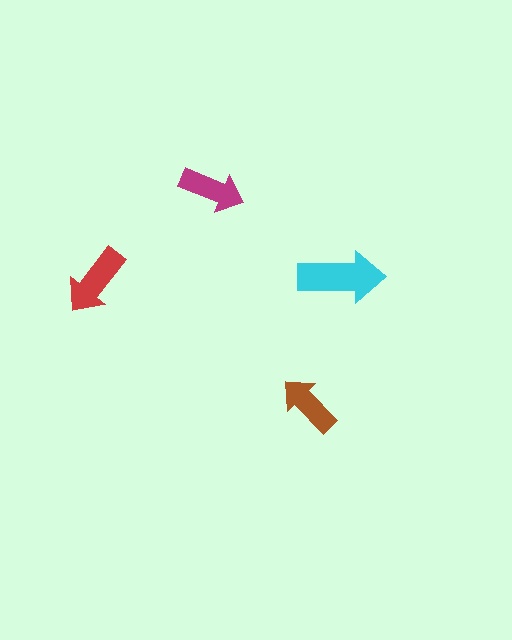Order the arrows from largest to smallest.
the cyan one, the red one, the magenta one, the brown one.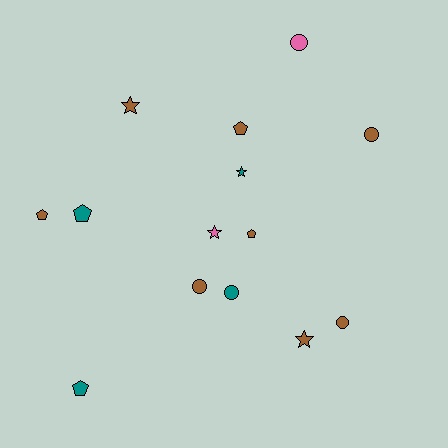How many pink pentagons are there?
There are no pink pentagons.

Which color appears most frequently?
Brown, with 8 objects.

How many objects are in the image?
There are 14 objects.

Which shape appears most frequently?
Pentagon, with 5 objects.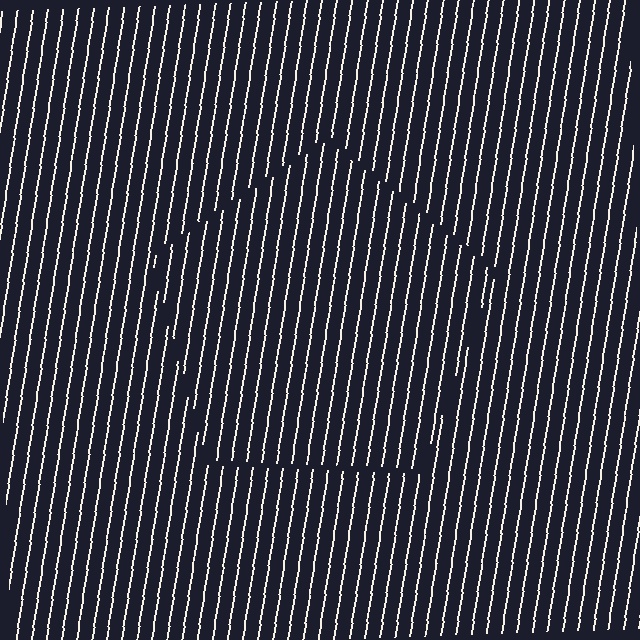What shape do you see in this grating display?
An illusory pentagon. The interior of the shape contains the same grating, shifted by half a period — the contour is defined by the phase discontinuity where line-ends from the inner and outer gratings abut.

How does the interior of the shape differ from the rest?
The interior of the shape contains the same grating, shifted by half a period — the contour is defined by the phase discontinuity where line-ends from the inner and outer gratings abut.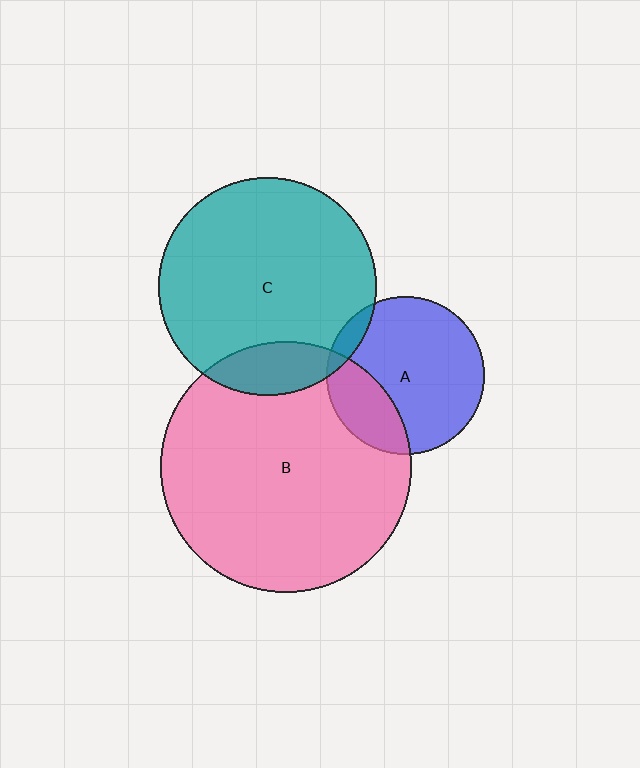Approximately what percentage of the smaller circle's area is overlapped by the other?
Approximately 15%.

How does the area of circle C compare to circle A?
Approximately 1.9 times.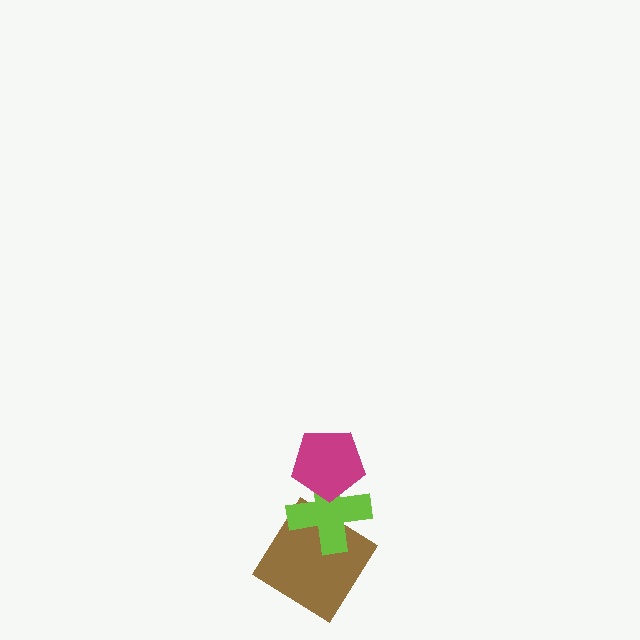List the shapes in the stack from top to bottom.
From top to bottom: the magenta pentagon, the lime cross, the brown diamond.